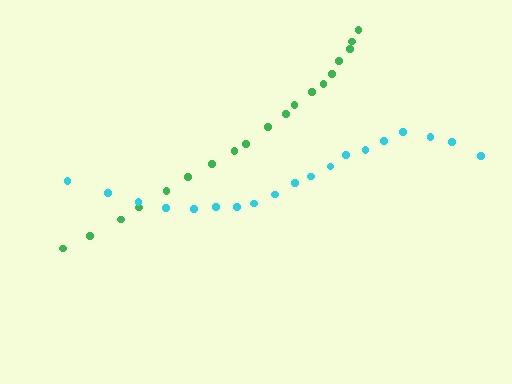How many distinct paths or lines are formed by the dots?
There are 2 distinct paths.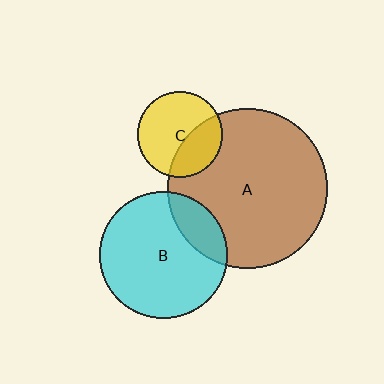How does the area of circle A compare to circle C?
Approximately 3.5 times.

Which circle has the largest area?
Circle A (brown).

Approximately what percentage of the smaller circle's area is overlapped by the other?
Approximately 35%.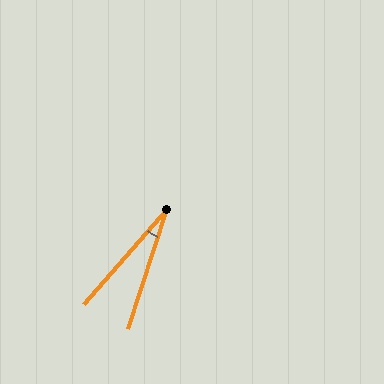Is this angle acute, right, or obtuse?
It is acute.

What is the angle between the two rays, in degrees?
Approximately 23 degrees.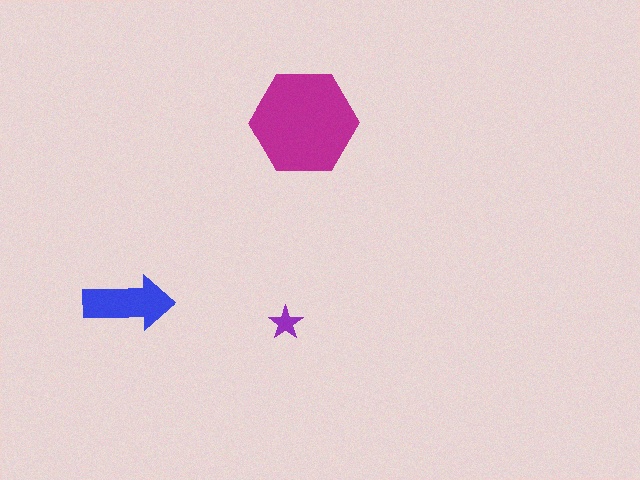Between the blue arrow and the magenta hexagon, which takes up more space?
The magenta hexagon.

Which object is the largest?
The magenta hexagon.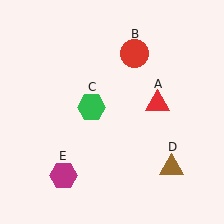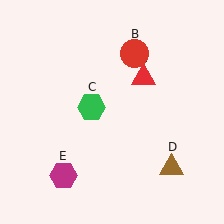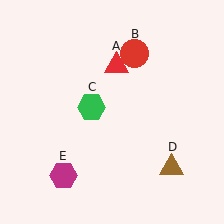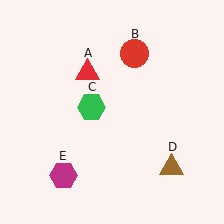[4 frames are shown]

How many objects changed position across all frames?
1 object changed position: red triangle (object A).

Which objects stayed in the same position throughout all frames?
Red circle (object B) and green hexagon (object C) and brown triangle (object D) and magenta hexagon (object E) remained stationary.